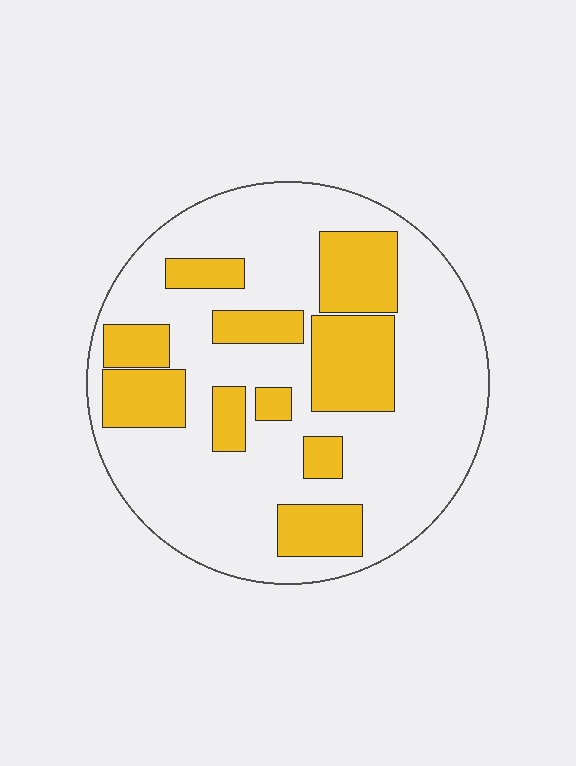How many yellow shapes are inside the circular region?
10.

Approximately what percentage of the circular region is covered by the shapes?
Approximately 30%.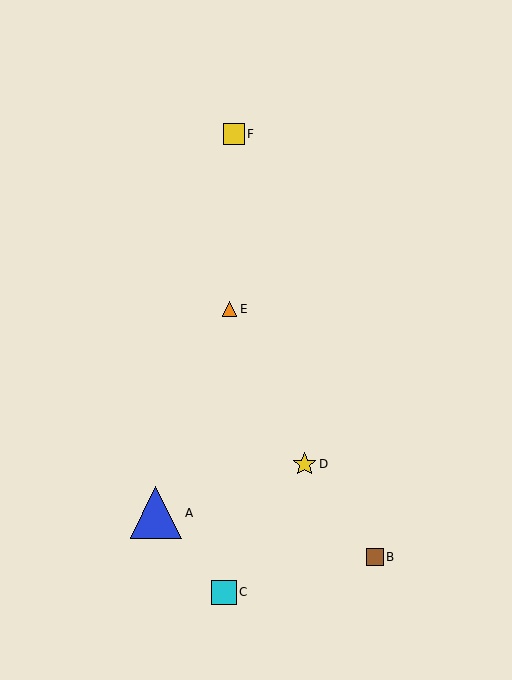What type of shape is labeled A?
Shape A is a blue triangle.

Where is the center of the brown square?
The center of the brown square is at (375, 557).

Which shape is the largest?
The blue triangle (labeled A) is the largest.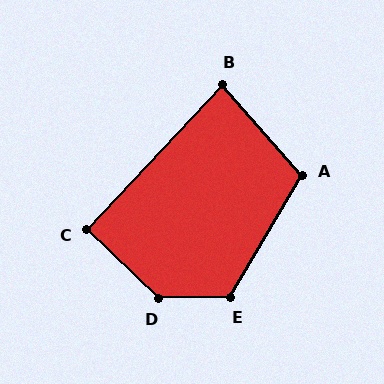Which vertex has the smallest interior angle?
B, at approximately 85 degrees.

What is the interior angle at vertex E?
Approximately 122 degrees (obtuse).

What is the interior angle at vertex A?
Approximately 108 degrees (obtuse).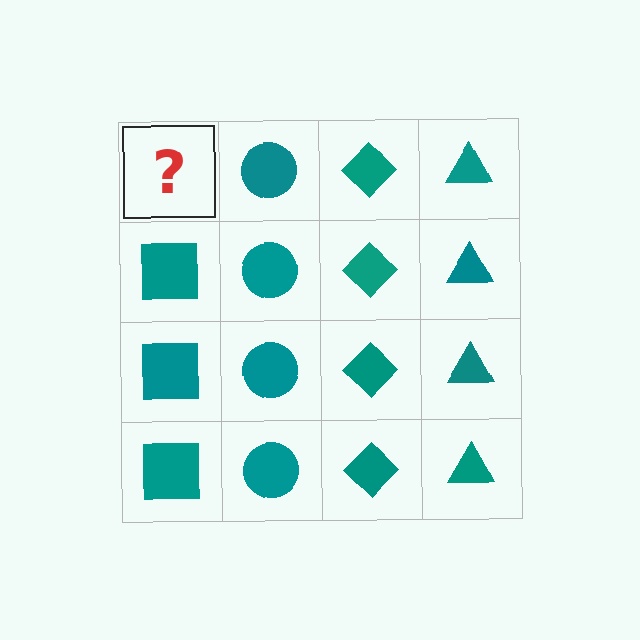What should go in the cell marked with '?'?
The missing cell should contain a teal square.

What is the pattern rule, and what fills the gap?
The rule is that each column has a consistent shape. The gap should be filled with a teal square.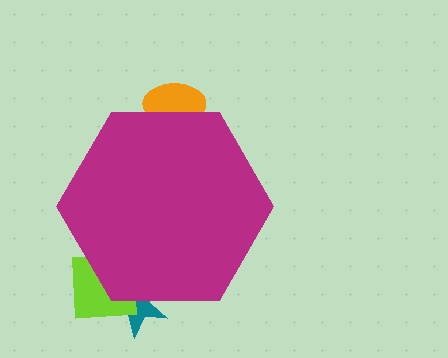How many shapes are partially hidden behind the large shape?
3 shapes are partially hidden.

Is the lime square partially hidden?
Yes, the lime square is partially hidden behind the magenta hexagon.